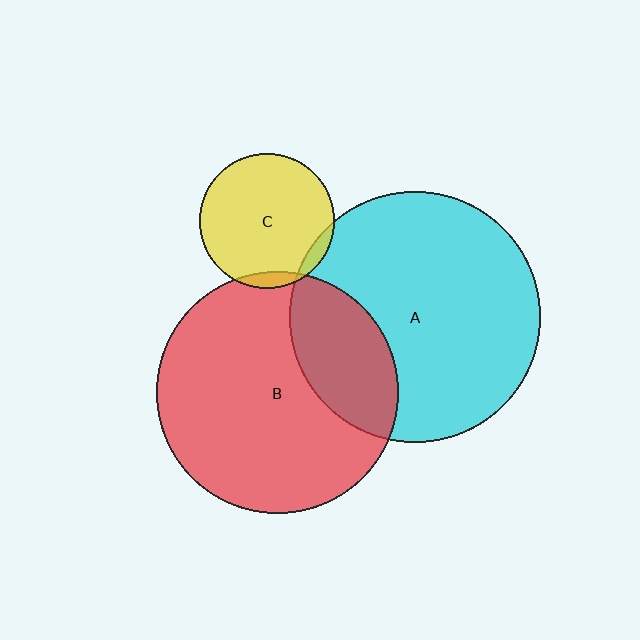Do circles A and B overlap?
Yes.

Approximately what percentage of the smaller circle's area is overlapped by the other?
Approximately 25%.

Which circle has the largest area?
Circle A (cyan).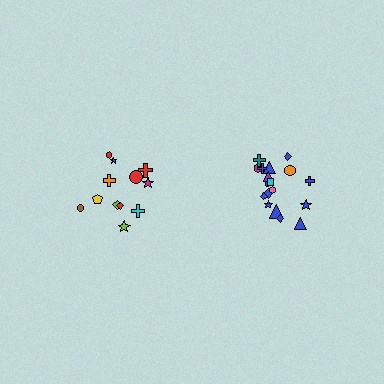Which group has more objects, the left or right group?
The right group.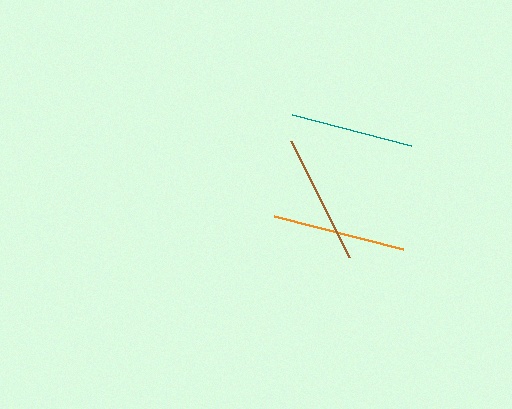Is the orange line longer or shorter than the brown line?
The orange line is longer than the brown line.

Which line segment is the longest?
The orange line is the longest at approximately 133 pixels.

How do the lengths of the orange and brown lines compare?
The orange and brown lines are approximately the same length.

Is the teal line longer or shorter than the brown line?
The brown line is longer than the teal line.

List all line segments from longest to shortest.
From longest to shortest: orange, brown, teal.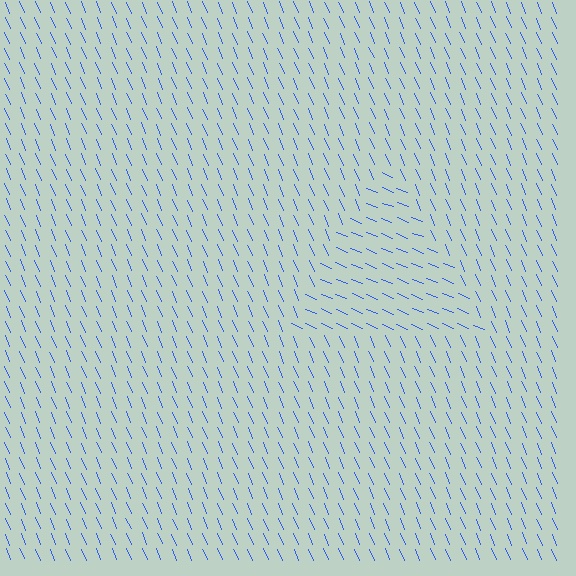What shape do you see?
I see a triangle.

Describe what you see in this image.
The image is filled with small blue line segments. A triangle region in the image has lines oriented differently from the surrounding lines, creating a visible texture boundary.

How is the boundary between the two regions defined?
The boundary is defined purely by a change in line orientation (approximately 45 degrees difference). All lines are the same color and thickness.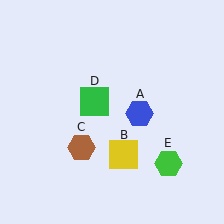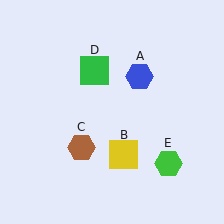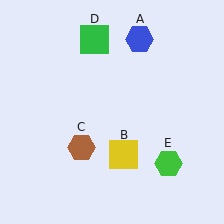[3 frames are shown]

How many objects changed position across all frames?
2 objects changed position: blue hexagon (object A), green square (object D).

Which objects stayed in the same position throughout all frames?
Yellow square (object B) and brown hexagon (object C) and green hexagon (object E) remained stationary.